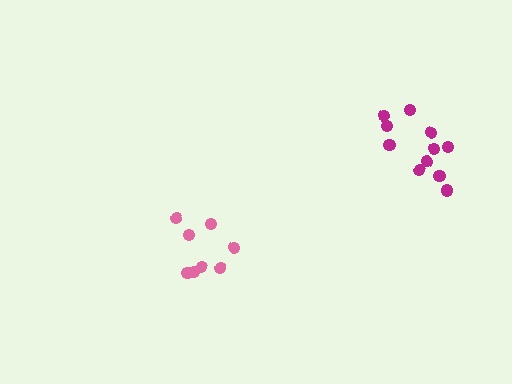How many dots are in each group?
Group 1: 11 dots, Group 2: 8 dots (19 total).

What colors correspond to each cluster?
The clusters are colored: magenta, pink.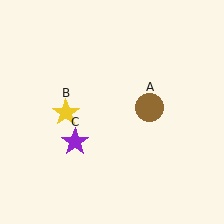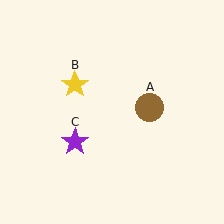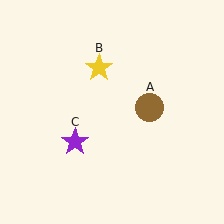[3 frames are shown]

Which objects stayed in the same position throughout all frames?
Brown circle (object A) and purple star (object C) remained stationary.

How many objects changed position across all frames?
1 object changed position: yellow star (object B).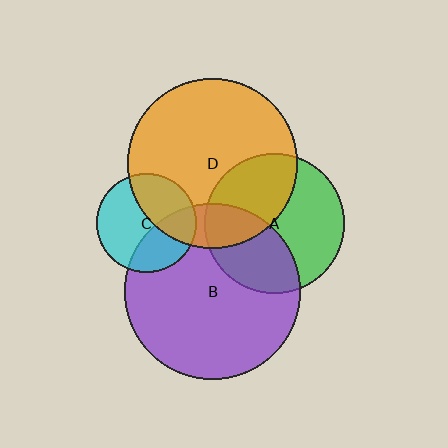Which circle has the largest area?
Circle B (purple).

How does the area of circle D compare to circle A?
Approximately 1.5 times.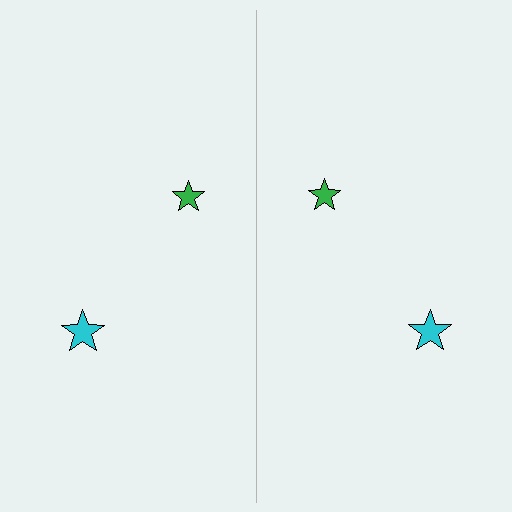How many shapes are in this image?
There are 4 shapes in this image.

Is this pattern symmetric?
Yes, this pattern has bilateral (reflection) symmetry.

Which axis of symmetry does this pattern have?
The pattern has a vertical axis of symmetry running through the center of the image.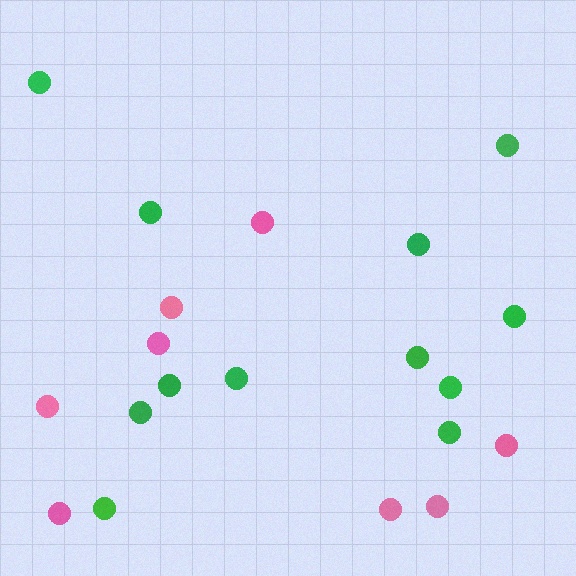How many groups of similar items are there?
There are 2 groups: one group of pink circles (8) and one group of green circles (12).